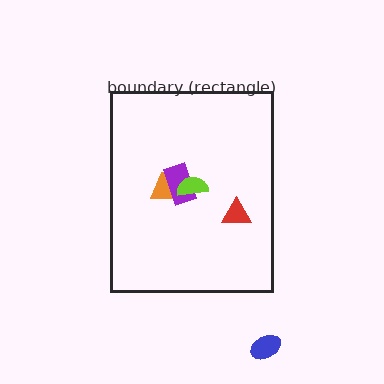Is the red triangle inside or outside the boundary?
Inside.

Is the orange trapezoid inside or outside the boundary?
Inside.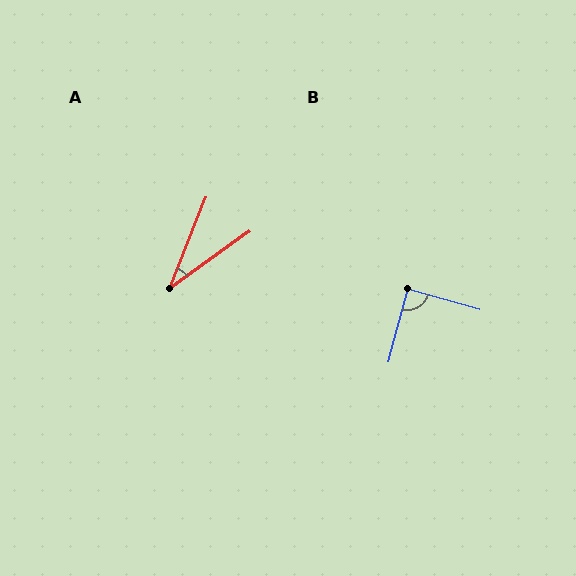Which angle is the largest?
B, at approximately 89 degrees.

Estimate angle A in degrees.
Approximately 33 degrees.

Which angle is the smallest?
A, at approximately 33 degrees.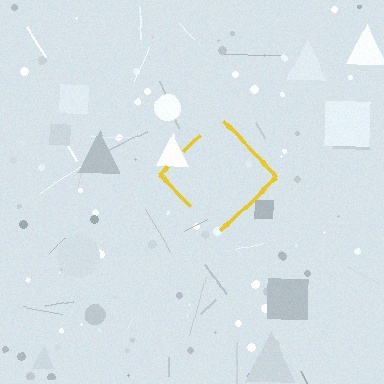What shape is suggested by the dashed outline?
The dashed outline suggests a diamond.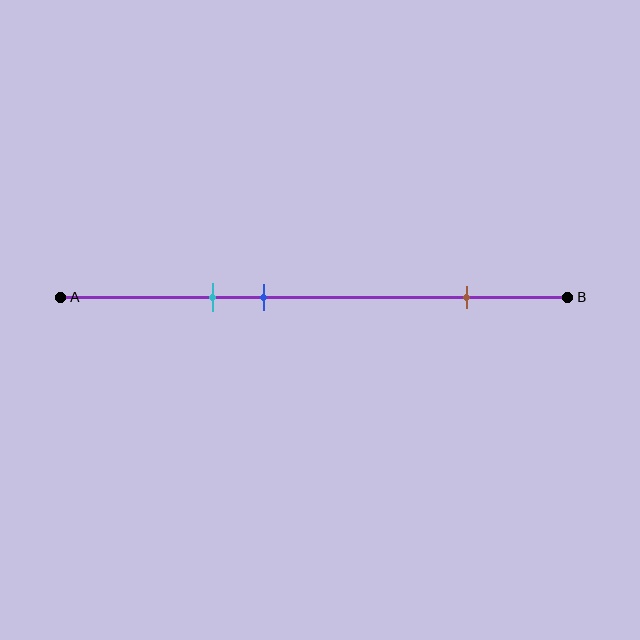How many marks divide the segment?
There are 3 marks dividing the segment.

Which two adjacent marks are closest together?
The cyan and blue marks are the closest adjacent pair.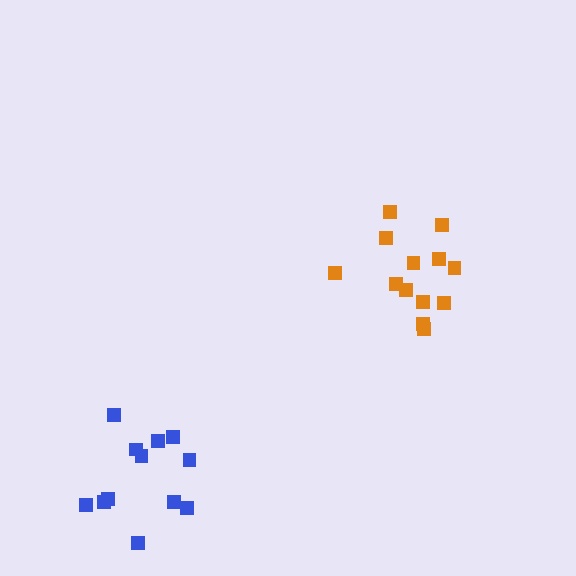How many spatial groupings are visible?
There are 2 spatial groupings.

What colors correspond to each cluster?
The clusters are colored: orange, blue.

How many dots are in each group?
Group 1: 13 dots, Group 2: 12 dots (25 total).